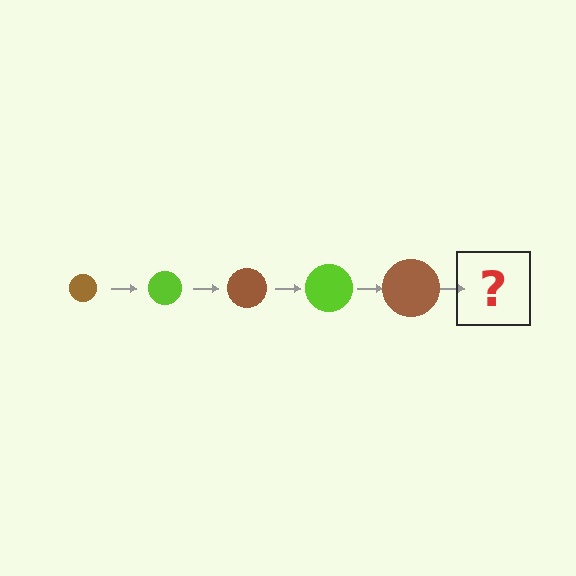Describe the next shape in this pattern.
It should be a lime circle, larger than the previous one.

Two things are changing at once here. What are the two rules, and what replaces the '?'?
The two rules are that the circle grows larger each step and the color cycles through brown and lime. The '?' should be a lime circle, larger than the previous one.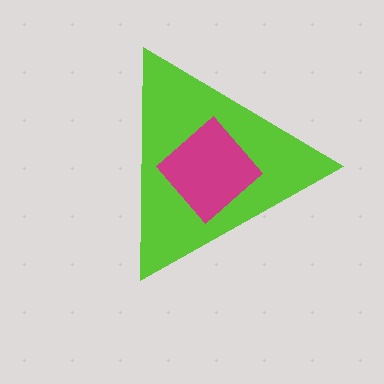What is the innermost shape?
The magenta diamond.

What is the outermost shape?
The lime triangle.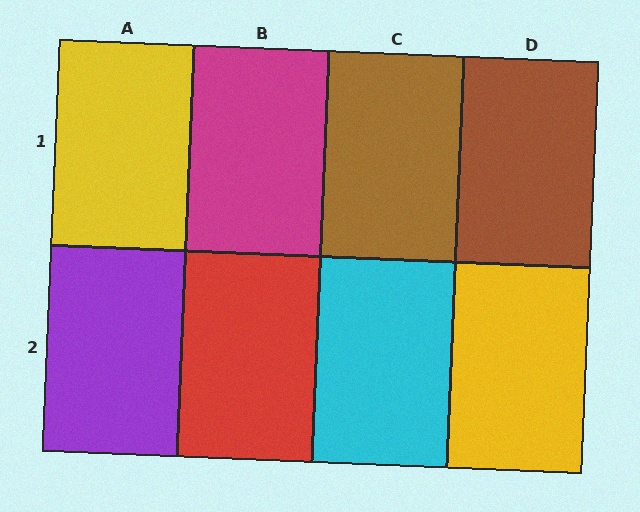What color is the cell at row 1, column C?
Brown.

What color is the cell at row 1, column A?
Yellow.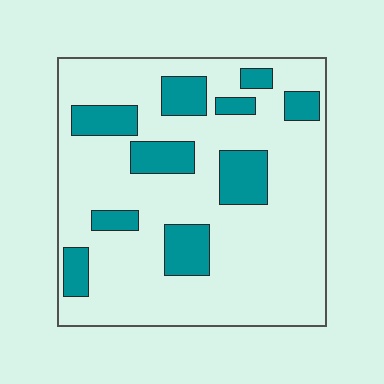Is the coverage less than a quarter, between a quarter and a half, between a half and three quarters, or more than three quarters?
Less than a quarter.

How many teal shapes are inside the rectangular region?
10.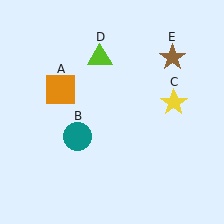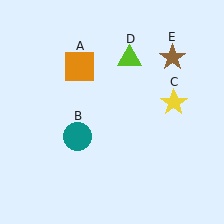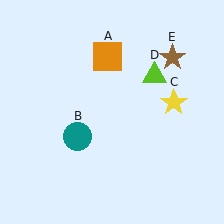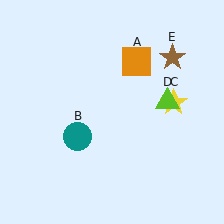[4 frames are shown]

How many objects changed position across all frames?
2 objects changed position: orange square (object A), lime triangle (object D).